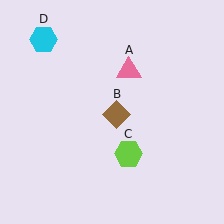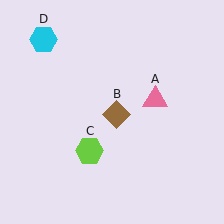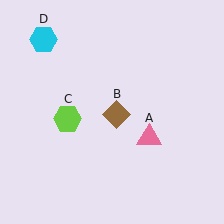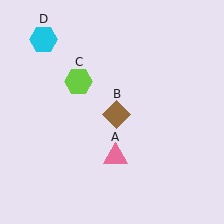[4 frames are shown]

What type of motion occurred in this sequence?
The pink triangle (object A), lime hexagon (object C) rotated clockwise around the center of the scene.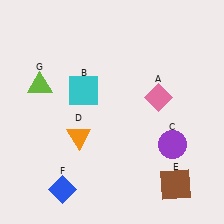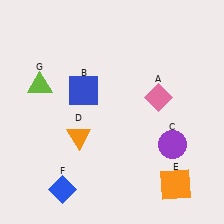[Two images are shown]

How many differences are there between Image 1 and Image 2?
There are 2 differences between the two images.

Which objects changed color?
B changed from cyan to blue. E changed from brown to orange.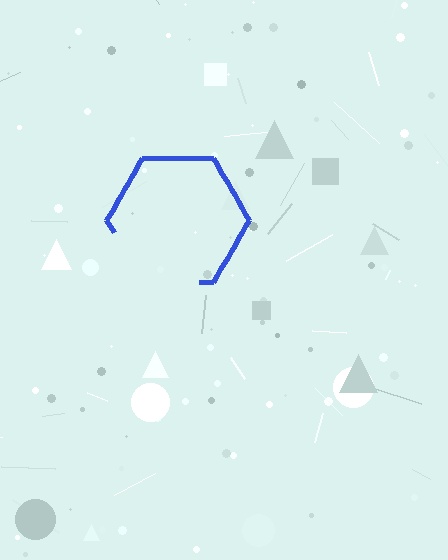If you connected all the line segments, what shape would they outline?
They would outline a hexagon.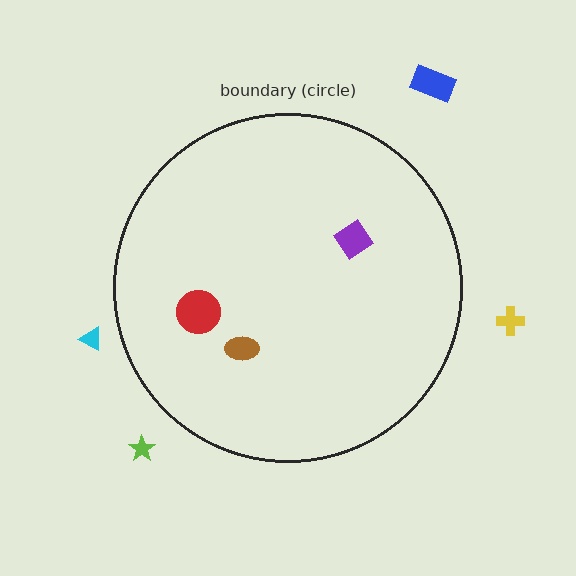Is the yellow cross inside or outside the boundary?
Outside.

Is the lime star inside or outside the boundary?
Outside.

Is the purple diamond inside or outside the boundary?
Inside.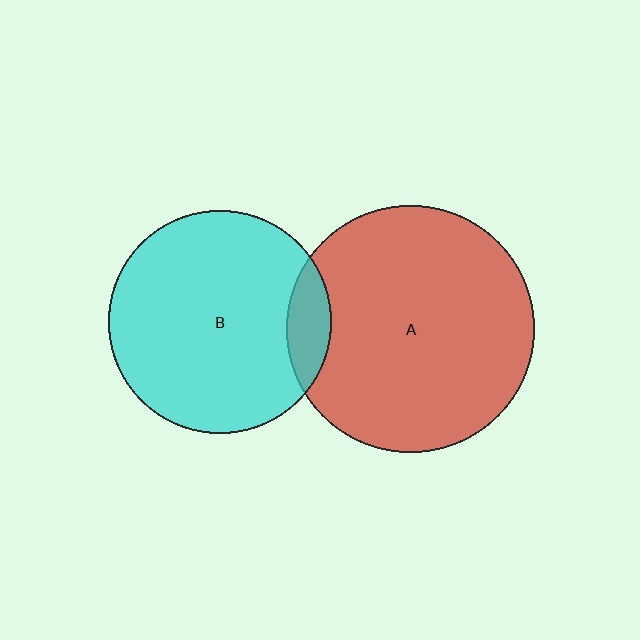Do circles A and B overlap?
Yes.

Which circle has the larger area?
Circle A (red).